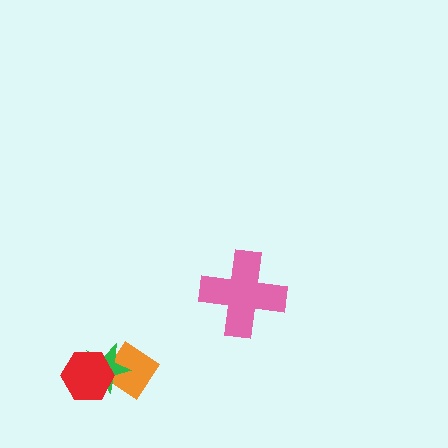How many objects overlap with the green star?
2 objects overlap with the green star.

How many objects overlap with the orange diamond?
2 objects overlap with the orange diamond.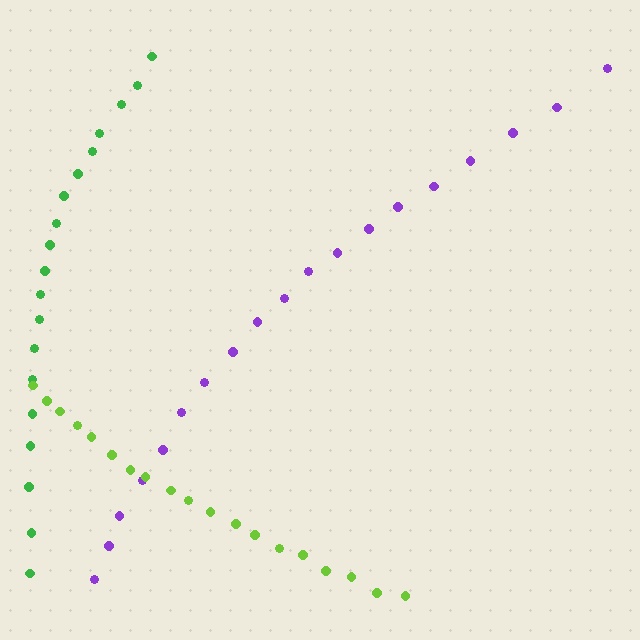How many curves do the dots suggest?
There are 3 distinct paths.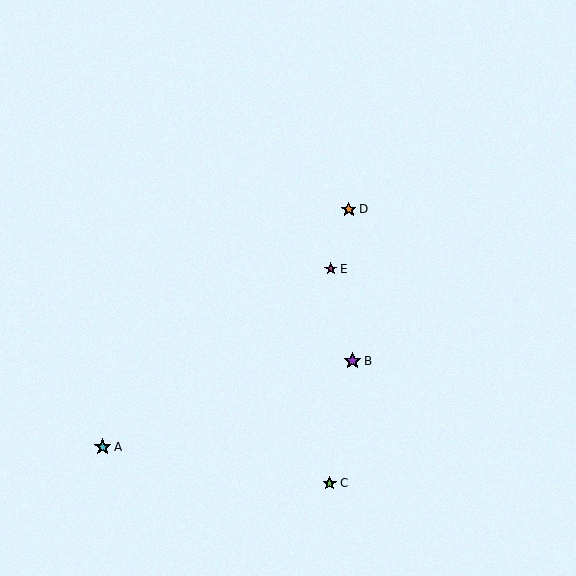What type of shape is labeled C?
Shape C is a lime star.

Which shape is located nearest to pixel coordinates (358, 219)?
The orange star (labeled D) at (349, 209) is nearest to that location.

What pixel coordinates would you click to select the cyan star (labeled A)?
Click at (103, 447) to select the cyan star A.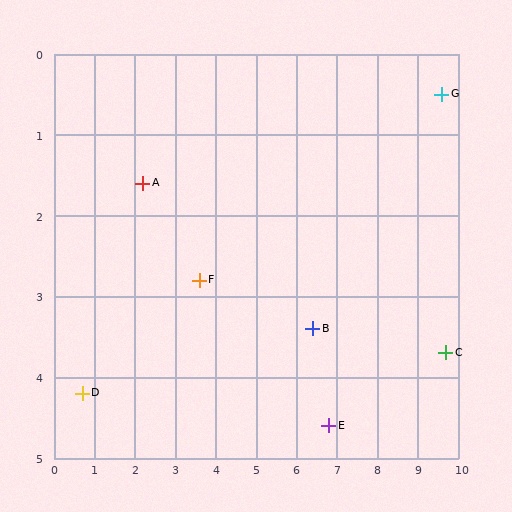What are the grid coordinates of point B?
Point B is at approximately (6.4, 3.4).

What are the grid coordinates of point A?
Point A is at approximately (2.2, 1.6).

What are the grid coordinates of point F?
Point F is at approximately (3.6, 2.8).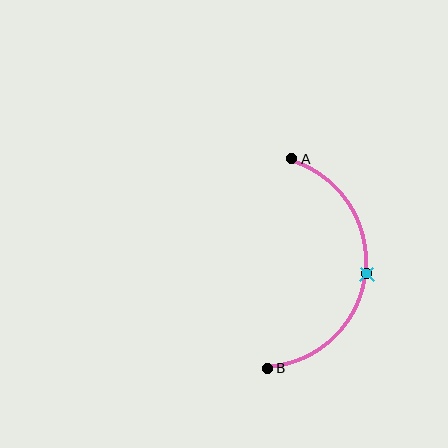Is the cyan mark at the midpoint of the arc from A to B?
Yes. The cyan mark lies on the arc at equal arc-length from both A and B — it is the arc midpoint.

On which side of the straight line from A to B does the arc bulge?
The arc bulges to the right of the straight line connecting A and B.